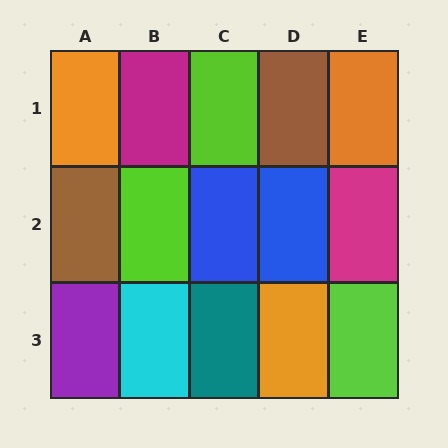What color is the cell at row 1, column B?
Magenta.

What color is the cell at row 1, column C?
Lime.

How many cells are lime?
3 cells are lime.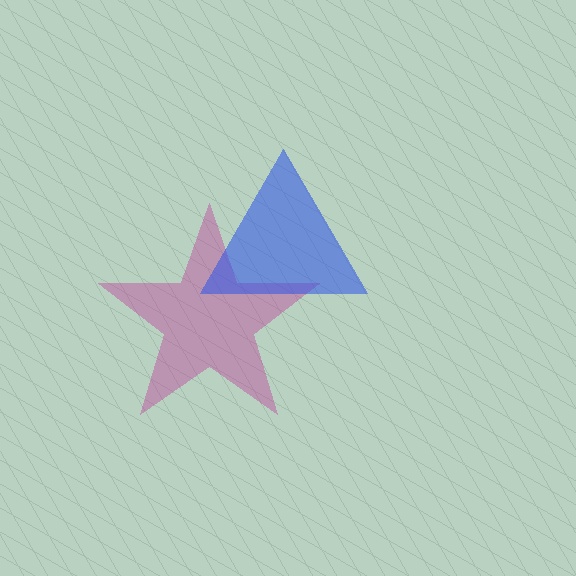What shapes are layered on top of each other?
The layered shapes are: a magenta star, a blue triangle.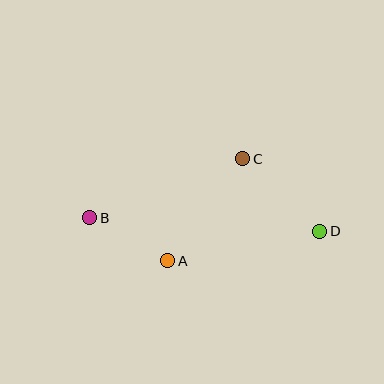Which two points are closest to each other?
Points A and B are closest to each other.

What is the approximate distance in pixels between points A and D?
The distance between A and D is approximately 155 pixels.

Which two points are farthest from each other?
Points B and D are farthest from each other.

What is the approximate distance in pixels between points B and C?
The distance between B and C is approximately 164 pixels.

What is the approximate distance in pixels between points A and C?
The distance between A and C is approximately 126 pixels.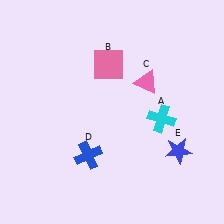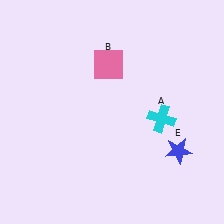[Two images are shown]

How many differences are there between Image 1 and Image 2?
There are 2 differences between the two images.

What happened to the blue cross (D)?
The blue cross (D) was removed in Image 2. It was in the bottom-left area of Image 1.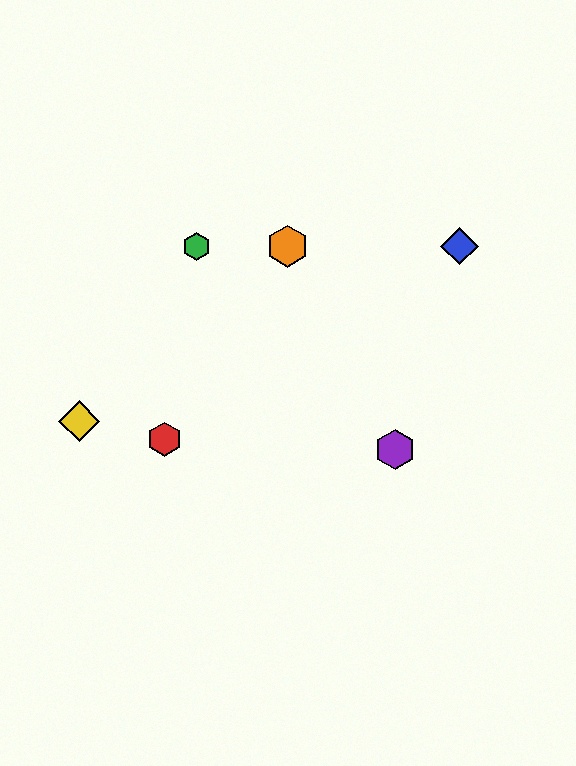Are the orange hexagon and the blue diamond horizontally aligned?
Yes, both are at y≈246.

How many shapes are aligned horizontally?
3 shapes (the blue diamond, the green hexagon, the orange hexagon) are aligned horizontally.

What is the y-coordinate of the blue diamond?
The blue diamond is at y≈246.